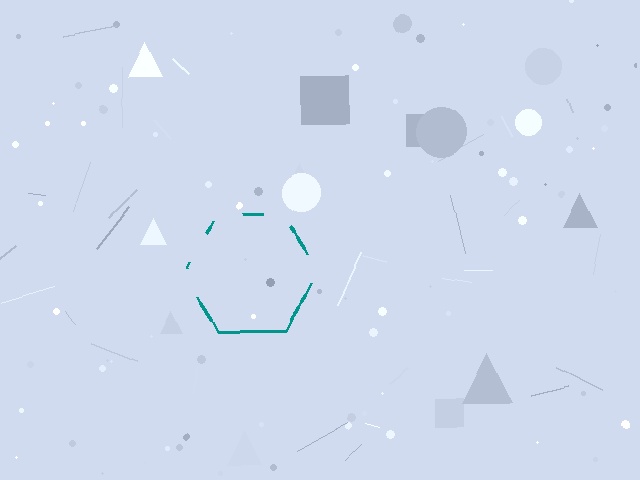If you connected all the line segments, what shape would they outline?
They would outline a hexagon.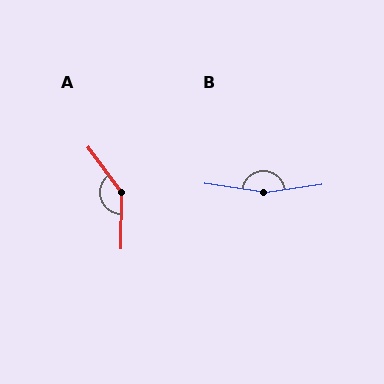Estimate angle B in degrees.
Approximately 163 degrees.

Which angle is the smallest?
A, at approximately 143 degrees.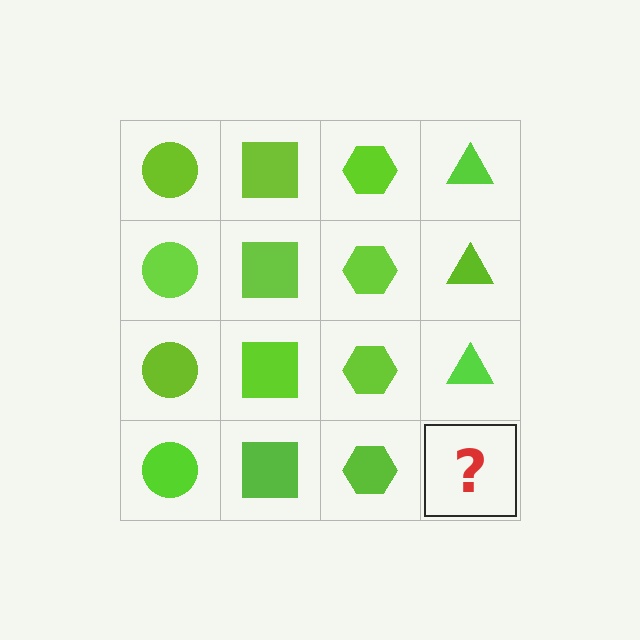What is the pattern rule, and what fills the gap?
The rule is that each column has a consistent shape. The gap should be filled with a lime triangle.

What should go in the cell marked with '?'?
The missing cell should contain a lime triangle.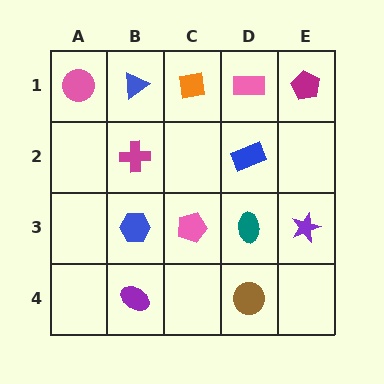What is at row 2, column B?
A magenta cross.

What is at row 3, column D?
A teal ellipse.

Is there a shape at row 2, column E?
No, that cell is empty.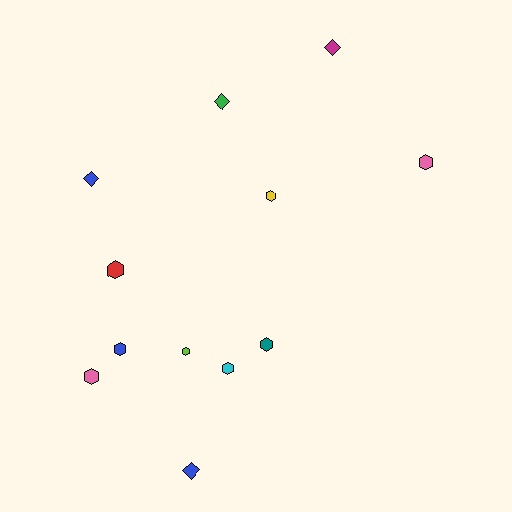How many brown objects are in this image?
There are no brown objects.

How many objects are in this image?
There are 12 objects.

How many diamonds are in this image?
There are 4 diamonds.